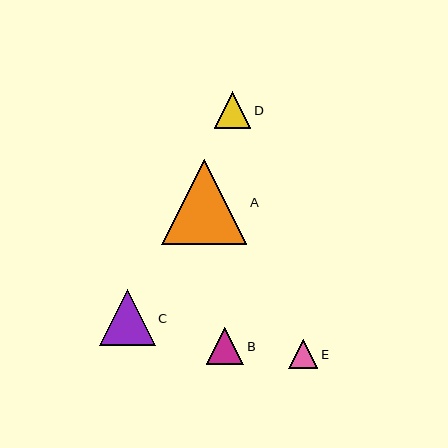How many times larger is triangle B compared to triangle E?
Triangle B is approximately 1.3 times the size of triangle E.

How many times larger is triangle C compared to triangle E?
Triangle C is approximately 1.9 times the size of triangle E.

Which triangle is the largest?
Triangle A is the largest with a size of approximately 85 pixels.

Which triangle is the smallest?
Triangle E is the smallest with a size of approximately 29 pixels.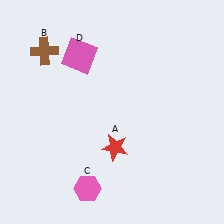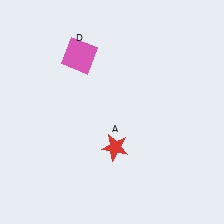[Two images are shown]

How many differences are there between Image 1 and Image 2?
There are 2 differences between the two images.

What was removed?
The brown cross (B), the pink hexagon (C) were removed in Image 2.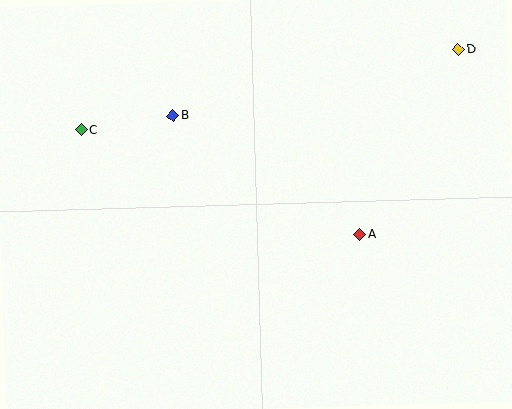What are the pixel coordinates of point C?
Point C is at (81, 130).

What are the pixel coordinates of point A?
Point A is at (360, 234).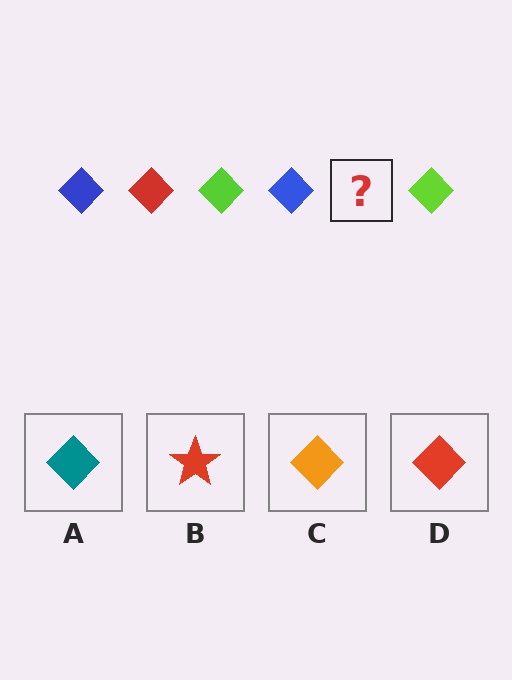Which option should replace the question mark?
Option D.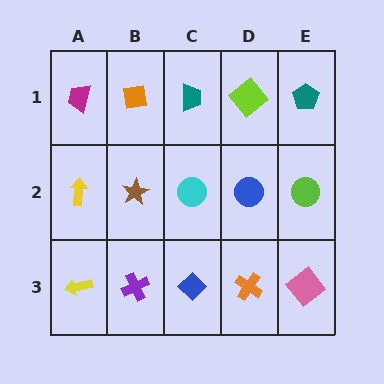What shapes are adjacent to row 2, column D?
A lime diamond (row 1, column D), an orange cross (row 3, column D), a cyan circle (row 2, column C), a lime circle (row 2, column E).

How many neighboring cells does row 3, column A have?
2.